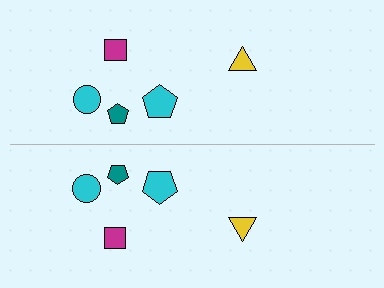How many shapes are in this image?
There are 10 shapes in this image.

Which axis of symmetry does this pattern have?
The pattern has a horizontal axis of symmetry running through the center of the image.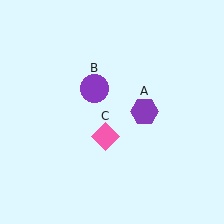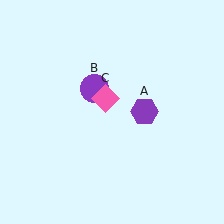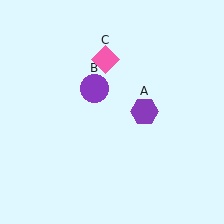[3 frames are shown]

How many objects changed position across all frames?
1 object changed position: pink diamond (object C).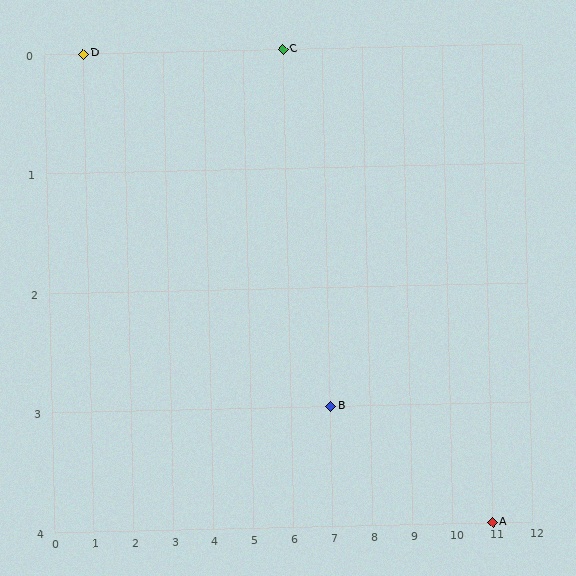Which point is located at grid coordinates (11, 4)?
Point A is at (11, 4).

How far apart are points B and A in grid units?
Points B and A are 4 columns and 1 row apart (about 4.1 grid units diagonally).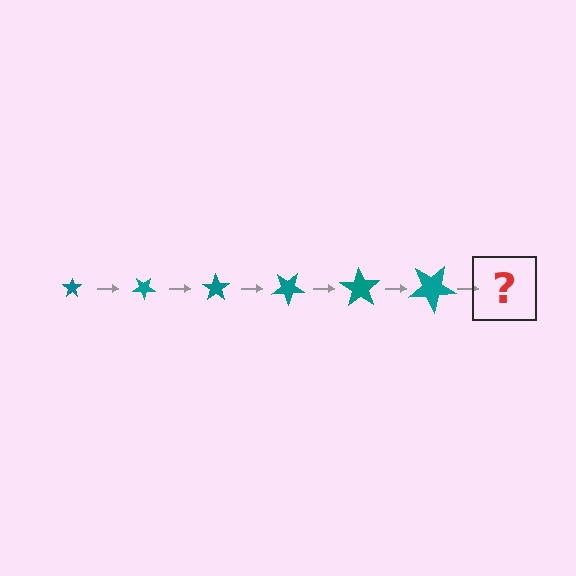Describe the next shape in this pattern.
It should be a star, larger than the previous one and rotated 210 degrees from the start.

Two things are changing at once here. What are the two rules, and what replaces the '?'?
The two rules are that the star grows larger each step and it rotates 35 degrees each step. The '?' should be a star, larger than the previous one and rotated 210 degrees from the start.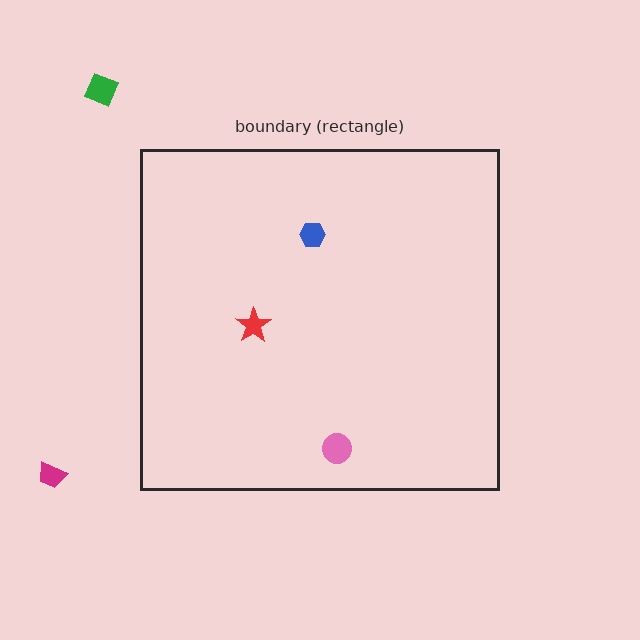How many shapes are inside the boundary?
3 inside, 2 outside.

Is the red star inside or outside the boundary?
Inside.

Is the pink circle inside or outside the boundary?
Inside.